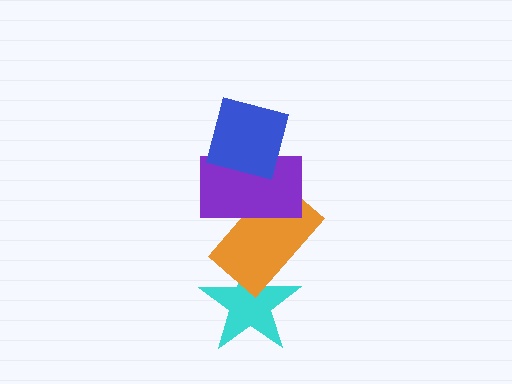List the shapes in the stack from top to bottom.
From top to bottom: the blue square, the purple rectangle, the orange rectangle, the cyan star.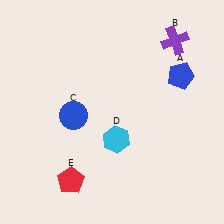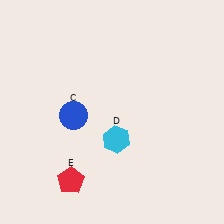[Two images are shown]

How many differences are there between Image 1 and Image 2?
There are 2 differences between the two images.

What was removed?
The blue pentagon (A), the purple cross (B) were removed in Image 2.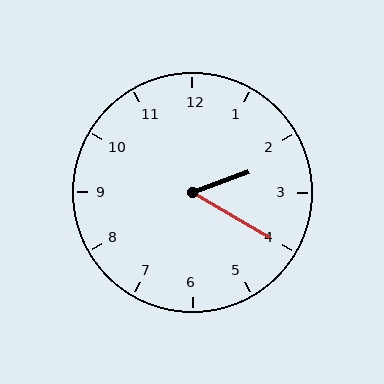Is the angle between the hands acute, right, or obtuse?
It is acute.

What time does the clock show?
2:20.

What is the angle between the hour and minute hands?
Approximately 50 degrees.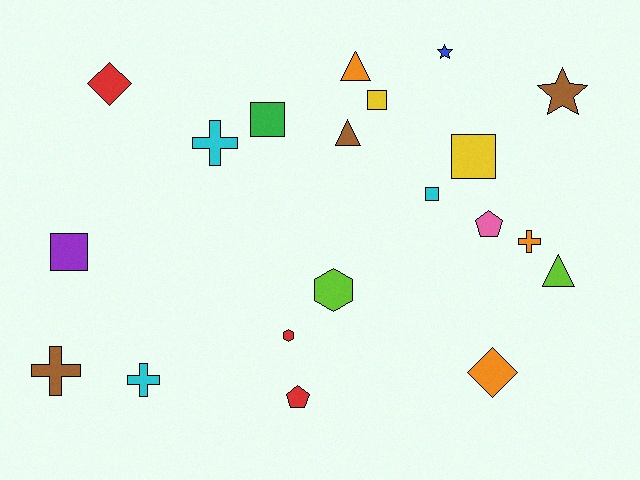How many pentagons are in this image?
There are 2 pentagons.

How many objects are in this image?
There are 20 objects.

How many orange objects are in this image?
There are 3 orange objects.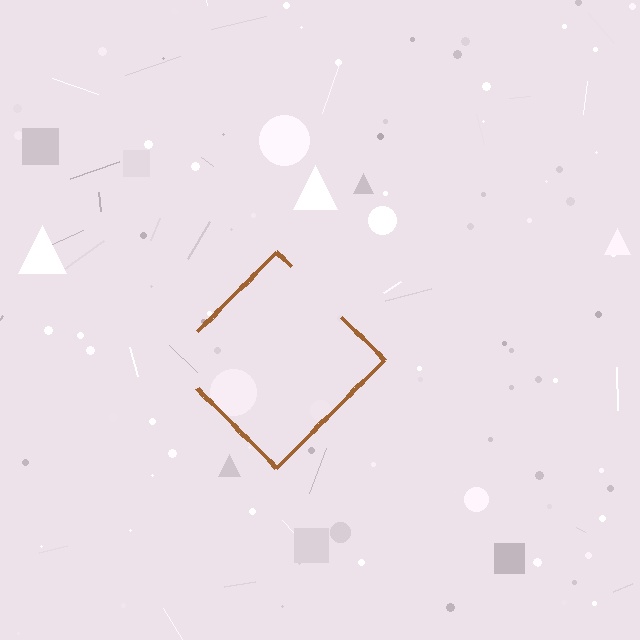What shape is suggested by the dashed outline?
The dashed outline suggests a diamond.